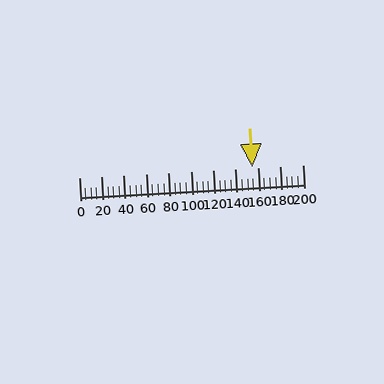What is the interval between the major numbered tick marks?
The major tick marks are spaced 20 units apart.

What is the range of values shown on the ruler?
The ruler shows values from 0 to 200.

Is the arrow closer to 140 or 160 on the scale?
The arrow is closer to 160.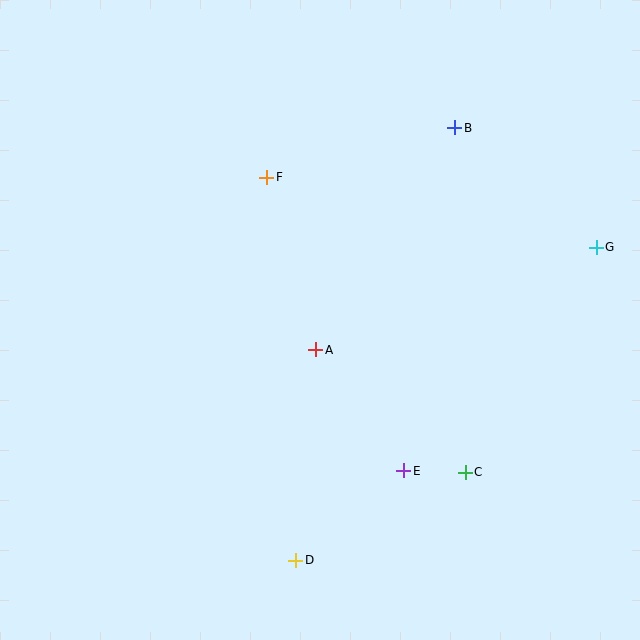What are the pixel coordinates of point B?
Point B is at (455, 128).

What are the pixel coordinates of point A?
Point A is at (316, 350).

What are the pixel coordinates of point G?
Point G is at (596, 247).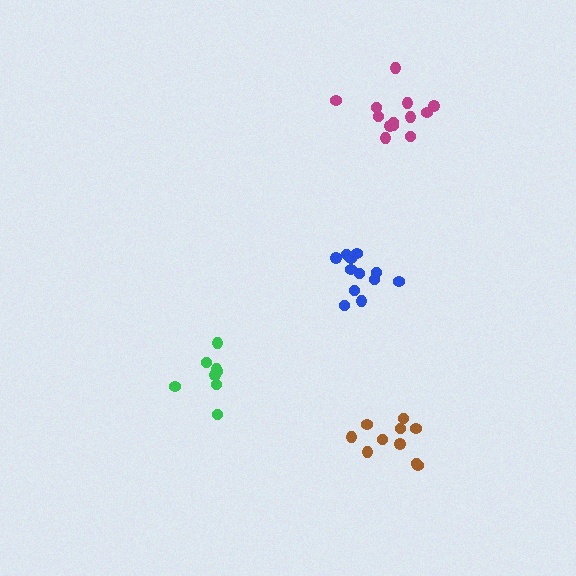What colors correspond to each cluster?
The clusters are colored: brown, blue, green, magenta.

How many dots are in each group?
Group 1: 10 dots, Group 2: 12 dots, Group 3: 8 dots, Group 4: 13 dots (43 total).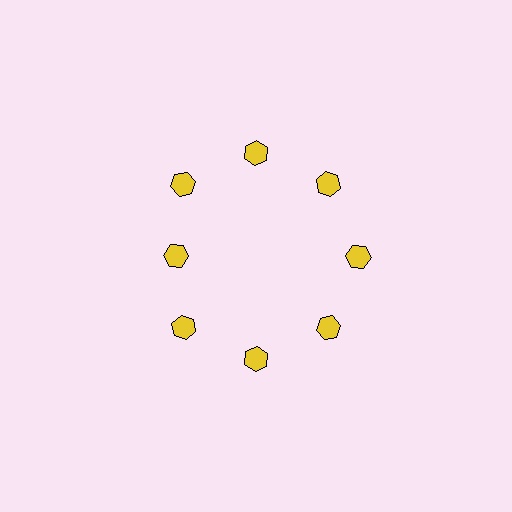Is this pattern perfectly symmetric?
No. The 8 yellow hexagons are arranged in a ring, but one element near the 9 o'clock position is pulled inward toward the center, breaking the 8-fold rotational symmetry.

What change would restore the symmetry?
The symmetry would be restored by moving it outward, back onto the ring so that all 8 hexagons sit at equal angles and equal distance from the center.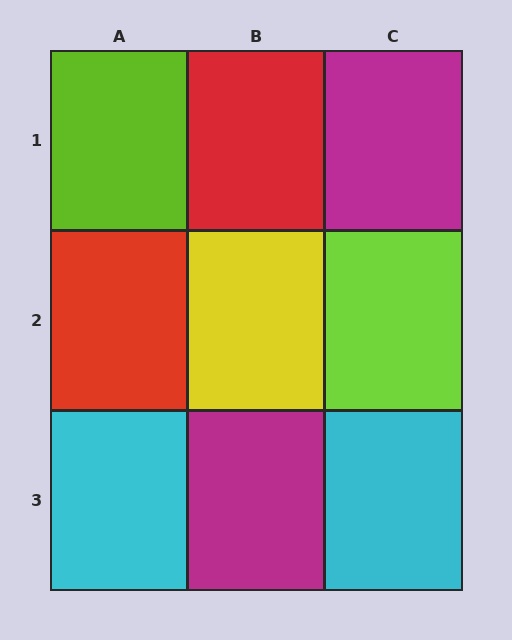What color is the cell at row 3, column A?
Cyan.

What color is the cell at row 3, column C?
Cyan.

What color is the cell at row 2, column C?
Lime.